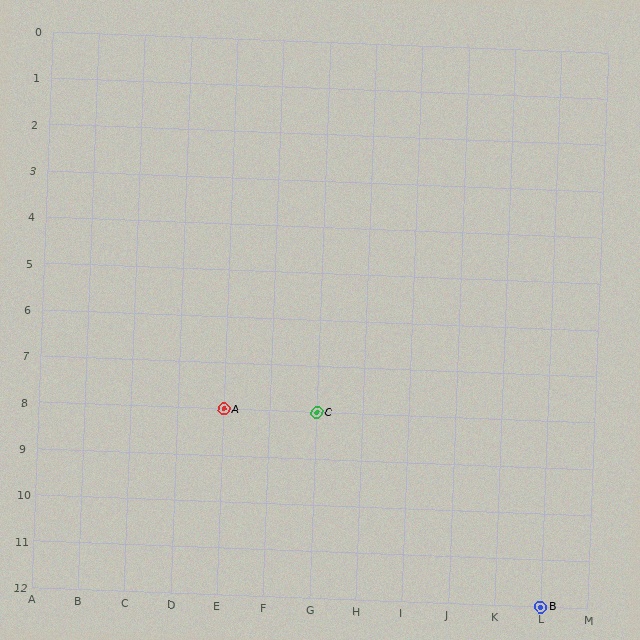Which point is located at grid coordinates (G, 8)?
Point C is at (G, 8).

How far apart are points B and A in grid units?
Points B and A are 7 columns and 4 rows apart (about 8.1 grid units diagonally).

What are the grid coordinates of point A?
Point A is at grid coordinates (E, 8).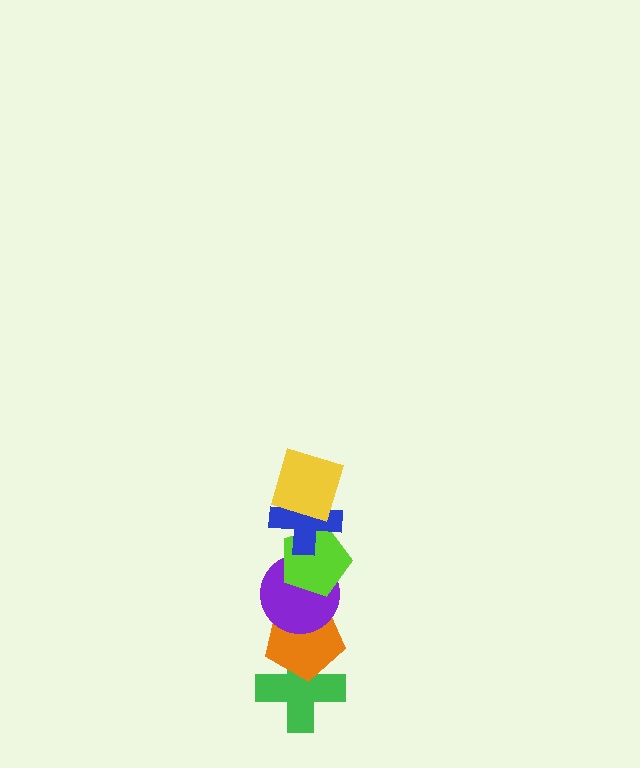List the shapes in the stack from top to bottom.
From top to bottom: the yellow square, the blue cross, the lime pentagon, the purple circle, the orange pentagon, the green cross.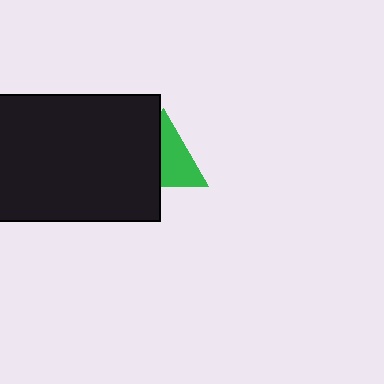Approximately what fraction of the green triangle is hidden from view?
Roughly 46% of the green triangle is hidden behind the black rectangle.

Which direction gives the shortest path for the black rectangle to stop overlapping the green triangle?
Moving left gives the shortest separation.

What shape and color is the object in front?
The object in front is a black rectangle.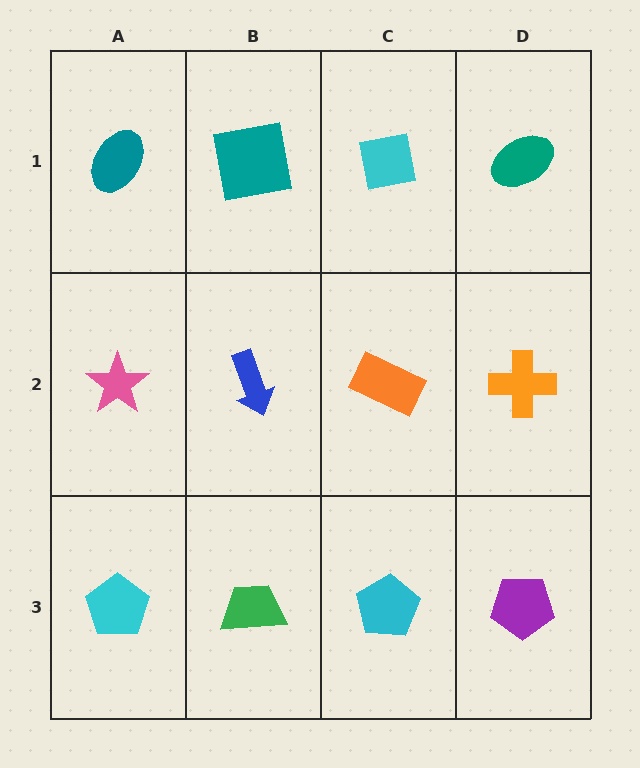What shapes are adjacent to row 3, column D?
An orange cross (row 2, column D), a cyan pentagon (row 3, column C).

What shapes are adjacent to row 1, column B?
A blue arrow (row 2, column B), a teal ellipse (row 1, column A), a cyan square (row 1, column C).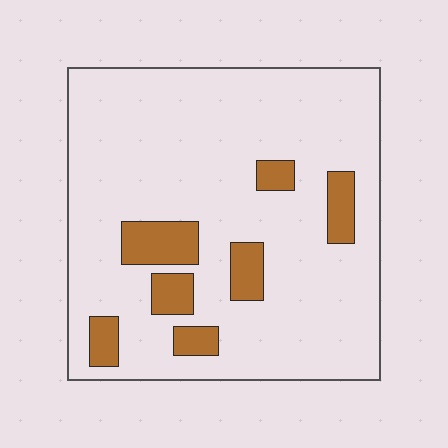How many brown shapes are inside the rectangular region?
7.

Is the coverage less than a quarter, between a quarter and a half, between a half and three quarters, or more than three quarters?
Less than a quarter.